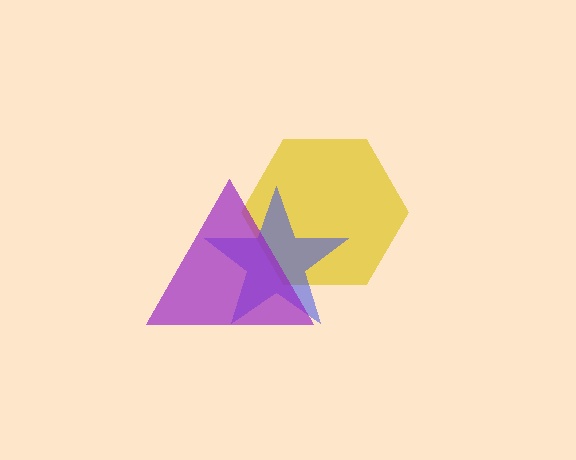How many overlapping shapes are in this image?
There are 3 overlapping shapes in the image.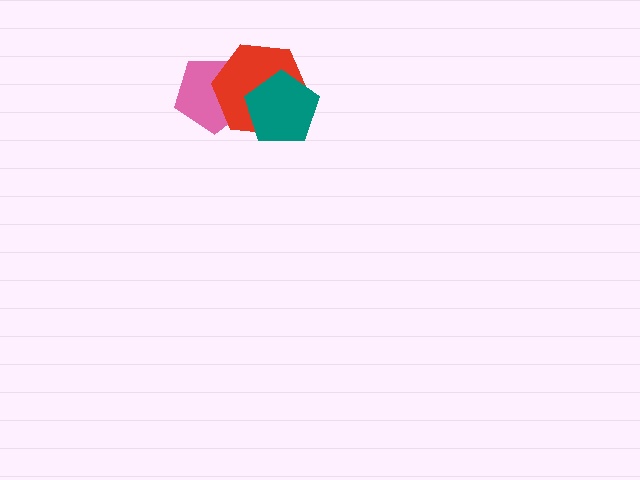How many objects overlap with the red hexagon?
2 objects overlap with the red hexagon.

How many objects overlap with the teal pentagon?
2 objects overlap with the teal pentagon.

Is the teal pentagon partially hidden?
No, no other shape covers it.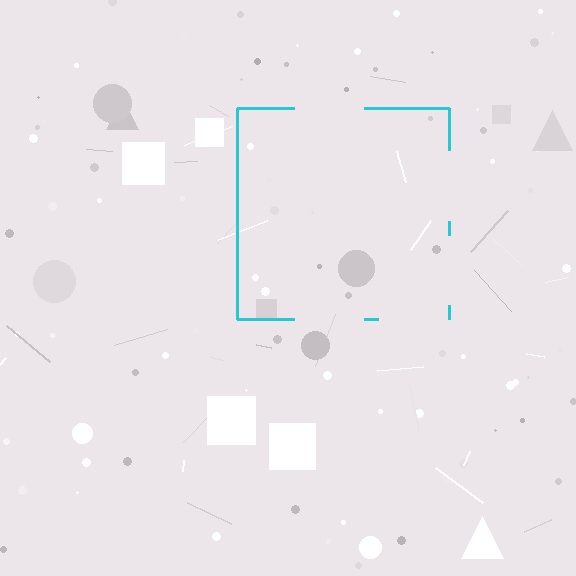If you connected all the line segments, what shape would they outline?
They would outline a square.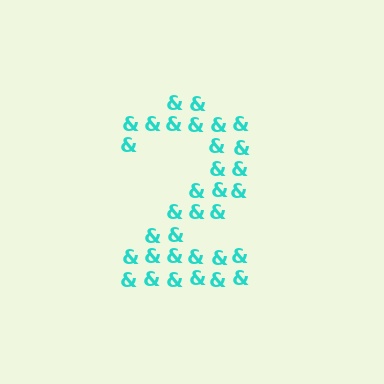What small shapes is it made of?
It is made of small ampersands.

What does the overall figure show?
The overall figure shows the digit 2.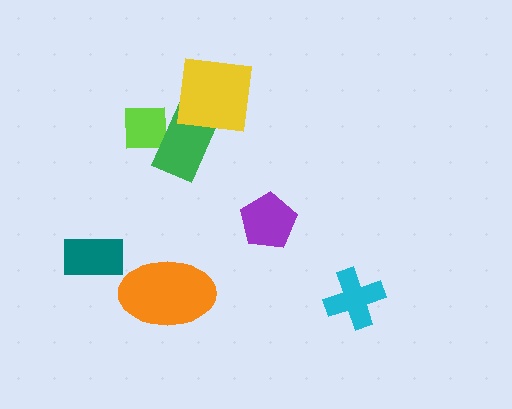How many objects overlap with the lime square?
1 object overlaps with the lime square.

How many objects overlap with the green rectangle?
2 objects overlap with the green rectangle.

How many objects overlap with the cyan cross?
0 objects overlap with the cyan cross.